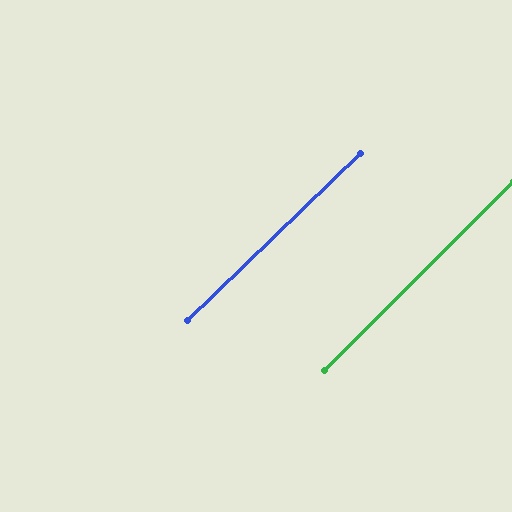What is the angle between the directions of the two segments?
Approximately 1 degree.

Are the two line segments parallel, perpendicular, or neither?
Parallel — their directions differ by only 1.3°.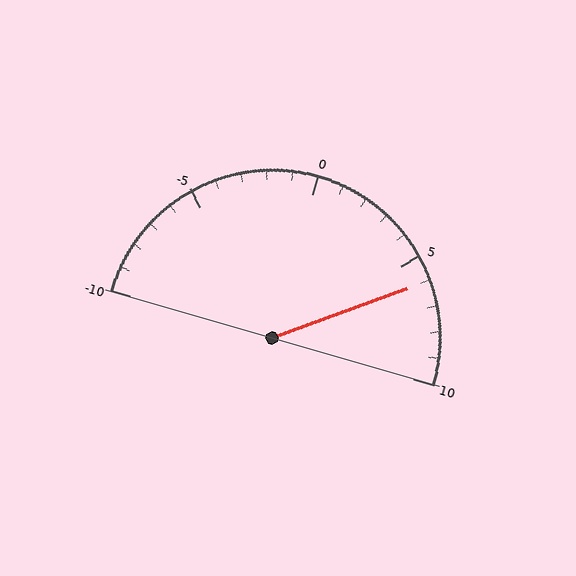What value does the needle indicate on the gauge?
The needle indicates approximately 6.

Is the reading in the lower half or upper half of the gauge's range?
The reading is in the upper half of the range (-10 to 10).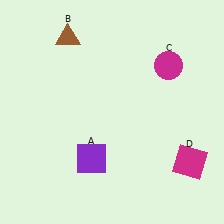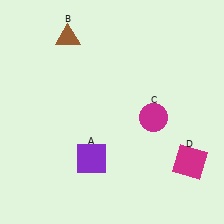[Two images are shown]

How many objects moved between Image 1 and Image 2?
1 object moved between the two images.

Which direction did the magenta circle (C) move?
The magenta circle (C) moved down.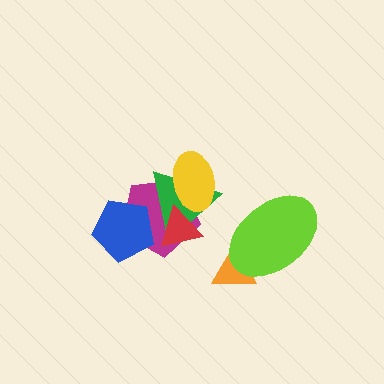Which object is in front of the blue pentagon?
The green triangle is in front of the blue pentagon.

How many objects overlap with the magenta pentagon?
4 objects overlap with the magenta pentagon.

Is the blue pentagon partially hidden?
Yes, it is partially covered by another shape.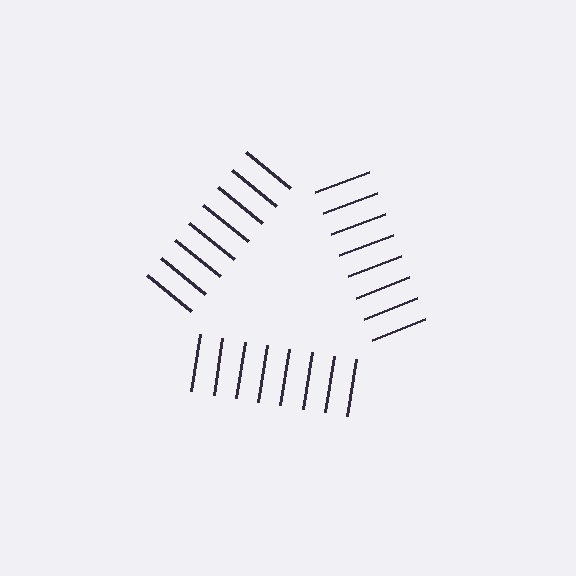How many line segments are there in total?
24 — 8 along each of the 3 edges.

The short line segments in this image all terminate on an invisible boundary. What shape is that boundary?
An illusory triangle — the line segments terminate on its edges but no continuous stroke is drawn.